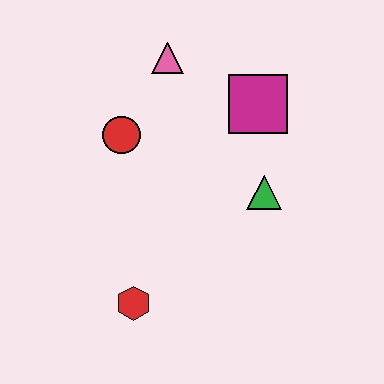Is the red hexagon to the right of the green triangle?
No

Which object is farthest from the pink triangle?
The red hexagon is farthest from the pink triangle.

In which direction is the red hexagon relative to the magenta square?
The red hexagon is below the magenta square.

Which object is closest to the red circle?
The pink triangle is closest to the red circle.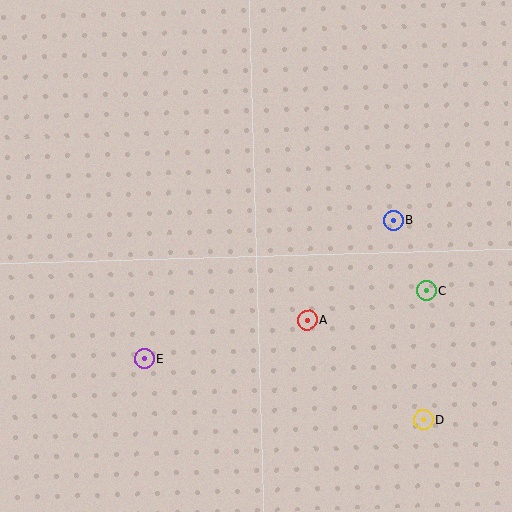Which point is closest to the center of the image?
Point A at (307, 321) is closest to the center.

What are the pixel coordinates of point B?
Point B is at (393, 220).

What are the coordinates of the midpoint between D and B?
The midpoint between D and B is at (408, 320).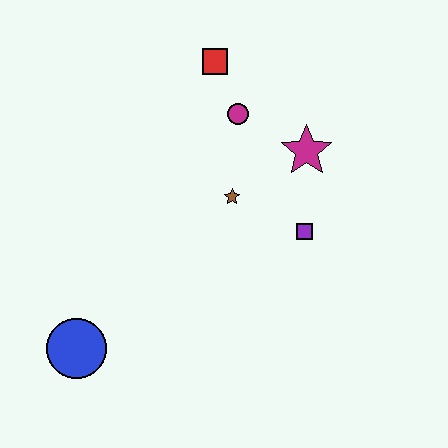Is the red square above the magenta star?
Yes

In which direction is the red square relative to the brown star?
The red square is above the brown star.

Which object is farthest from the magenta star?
The blue circle is farthest from the magenta star.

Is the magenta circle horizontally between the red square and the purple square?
Yes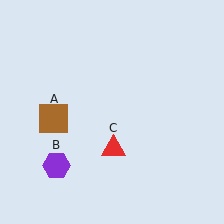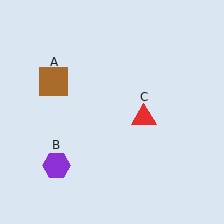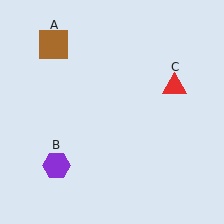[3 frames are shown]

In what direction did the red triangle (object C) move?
The red triangle (object C) moved up and to the right.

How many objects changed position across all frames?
2 objects changed position: brown square (object A), red triangle (object C).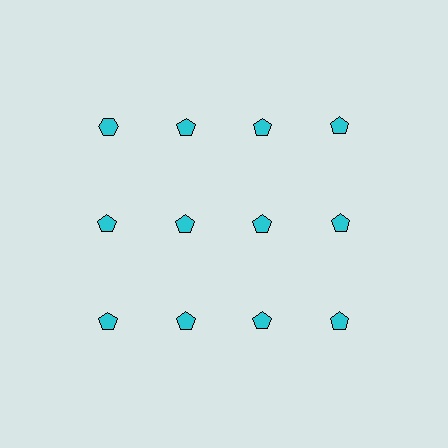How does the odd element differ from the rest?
It has a different shape: hexagon instead of pentagon.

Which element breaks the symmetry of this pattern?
The cyan hexagon in the top row, leftmost column breaks the symmetry. All other shapes are cyan pentagons.